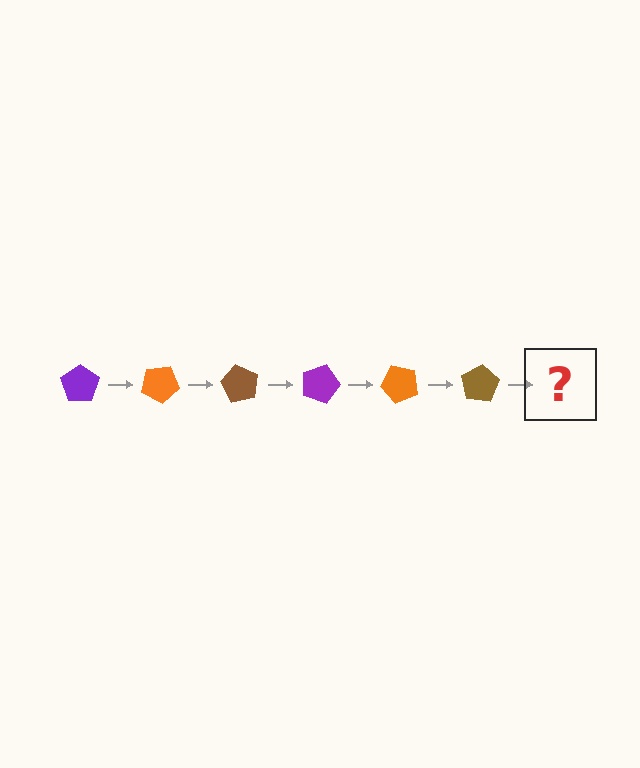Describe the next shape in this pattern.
It should be a purple pentagon, rotated 180 degrees from the start.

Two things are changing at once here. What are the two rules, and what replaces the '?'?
The two rules are that it rotates 30 degrees each step and the color cycles through purple, orange, and brown. The '?' should be a purple pentagon, rotated 180 degrees from the start.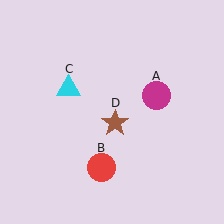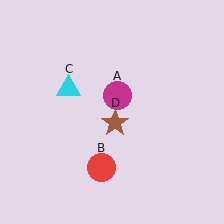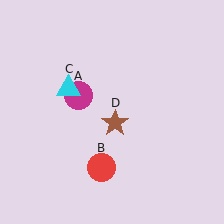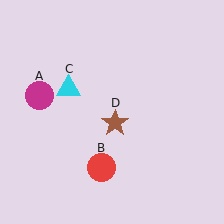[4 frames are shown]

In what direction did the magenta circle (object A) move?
The magenta circle (object A) moved left.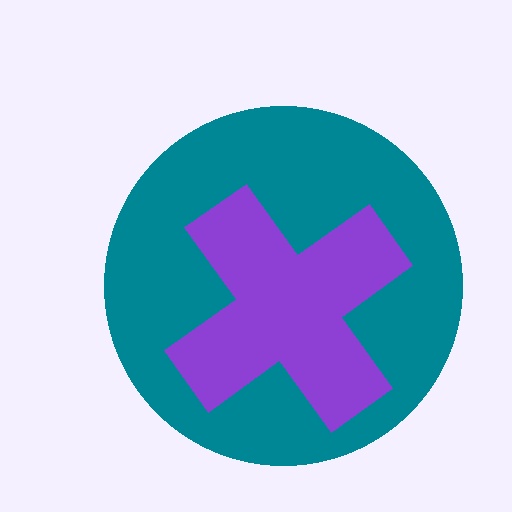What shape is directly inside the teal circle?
The purple cross.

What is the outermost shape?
The teal circle.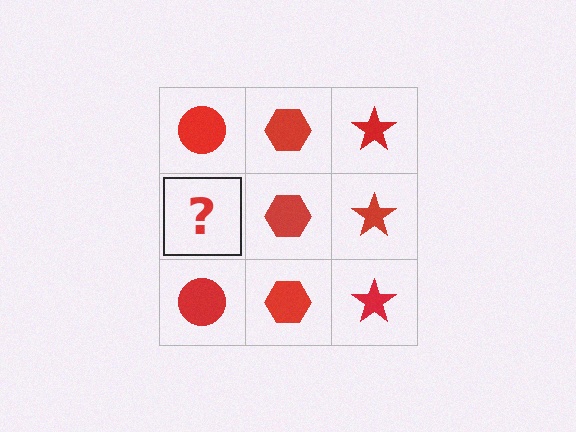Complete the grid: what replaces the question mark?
The question mark should be replaced with a red circle.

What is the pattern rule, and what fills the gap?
The rule is that each column has a consistent shape. The gap should be filled with a red circle.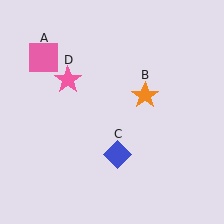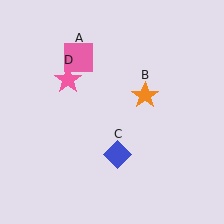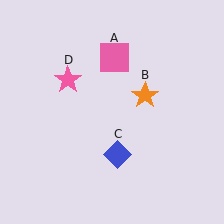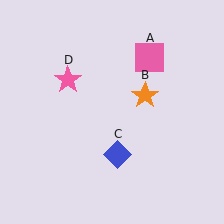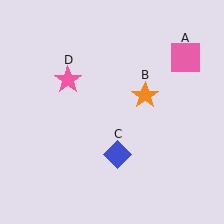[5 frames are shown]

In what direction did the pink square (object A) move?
The pink square (object A) moved right.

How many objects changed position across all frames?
1 object changed position: pink square (object A).